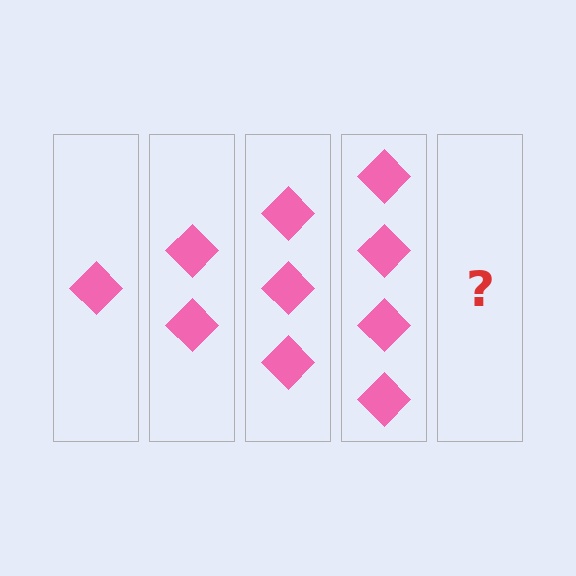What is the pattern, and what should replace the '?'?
The pattern is that each step adds one more diamond. The '?' should be 5 diamonds.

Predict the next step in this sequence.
The next step is 5 diamonds.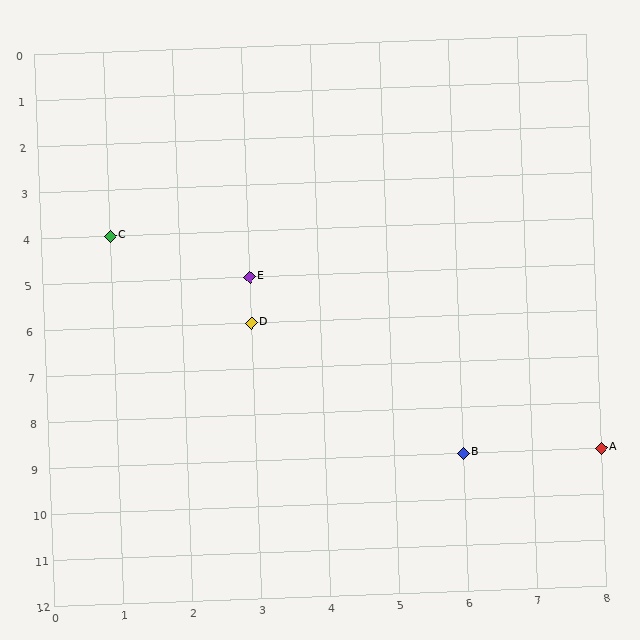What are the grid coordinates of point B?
Point B is at grid coordinates (6, 9).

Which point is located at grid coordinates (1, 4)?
Point C is at (1, 4).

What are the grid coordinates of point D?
Point D is at grid coordinates (3, 6).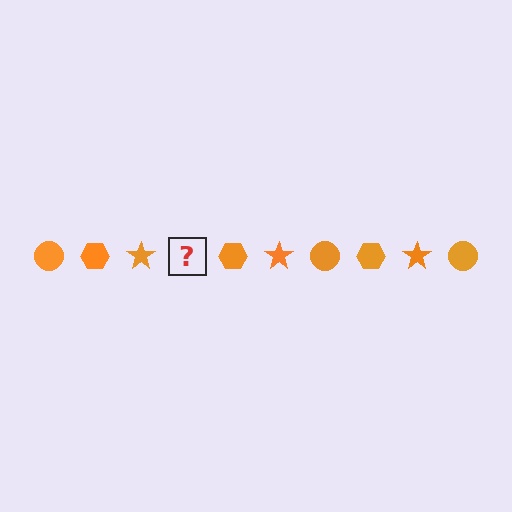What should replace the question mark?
The question mark should be replaced with an orange circle.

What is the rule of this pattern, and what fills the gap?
The rule is that the pattern cycles through circle, hexagon, star shapes in orange. The gap should be filled with an orange circle.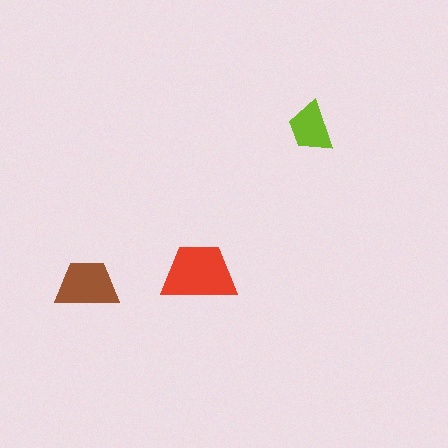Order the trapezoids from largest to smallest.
the red one, the brown one, the lime one.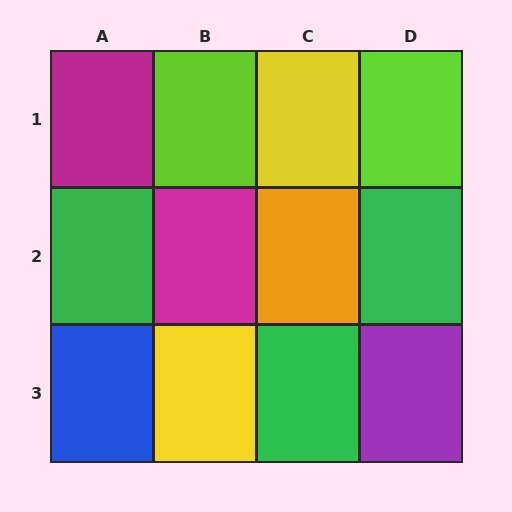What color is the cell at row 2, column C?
Orange.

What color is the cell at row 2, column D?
Green.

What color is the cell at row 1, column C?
Yellow.